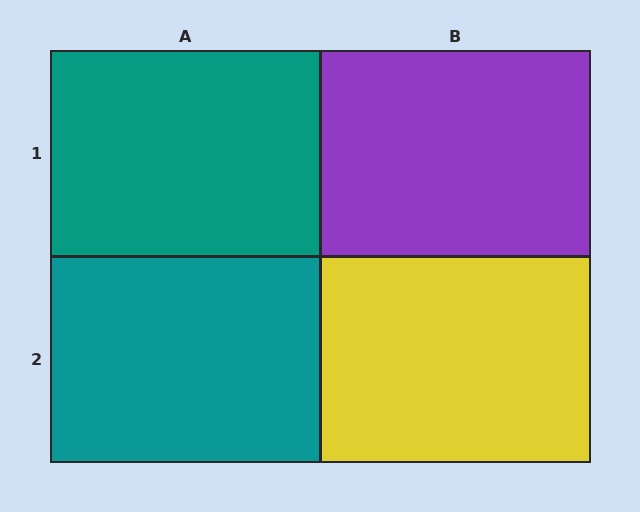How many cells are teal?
2 cells are teal.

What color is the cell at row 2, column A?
Teal.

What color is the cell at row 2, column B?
Yellow.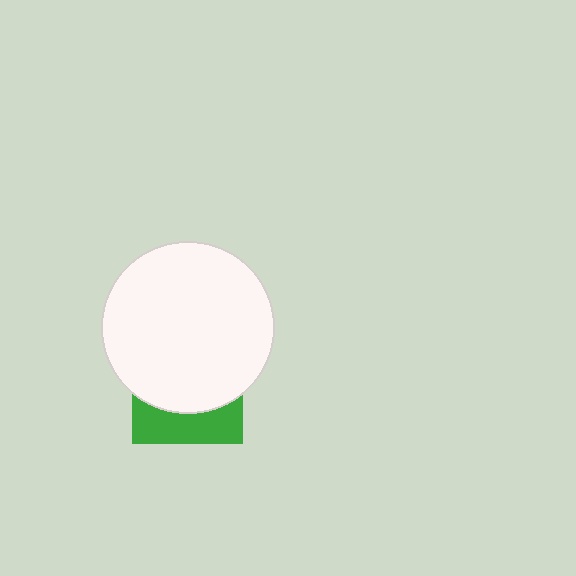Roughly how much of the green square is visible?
A small part of it is visible (roughly 32%).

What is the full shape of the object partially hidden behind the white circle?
The partially hidden object is a green square.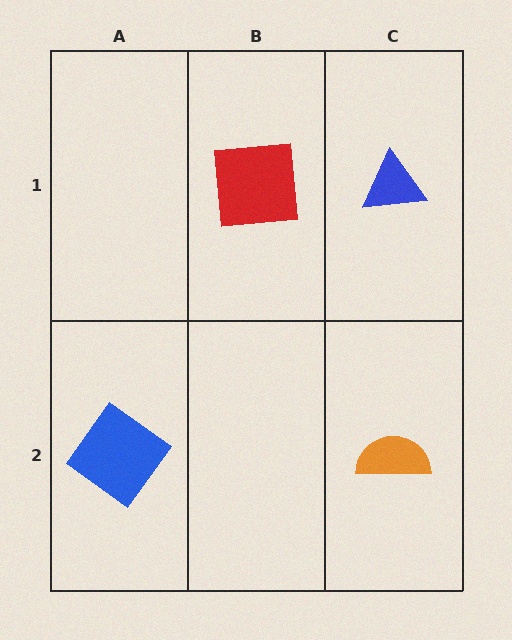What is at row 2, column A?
A blue diamond.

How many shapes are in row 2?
2 shapes.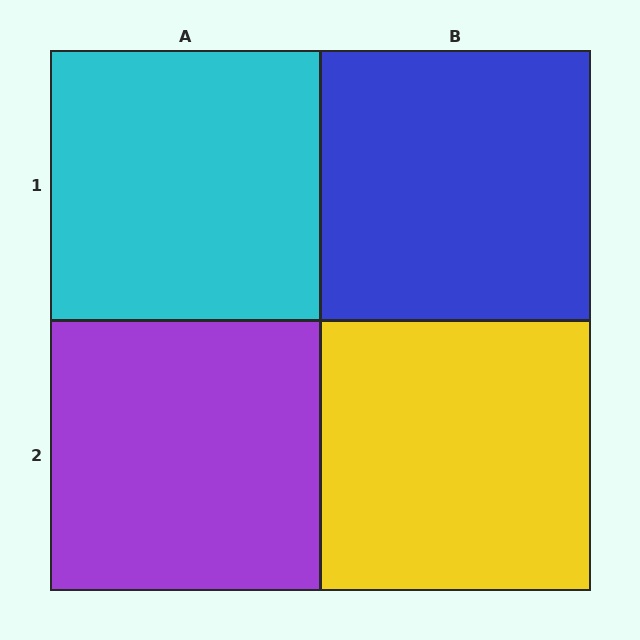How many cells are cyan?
1 cell is cyan.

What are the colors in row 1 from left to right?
Cyan, blue.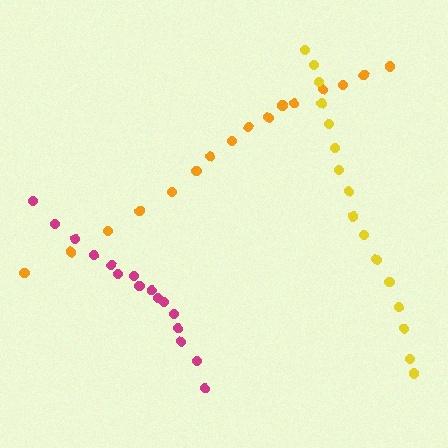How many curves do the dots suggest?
There are 3 distinct paths.